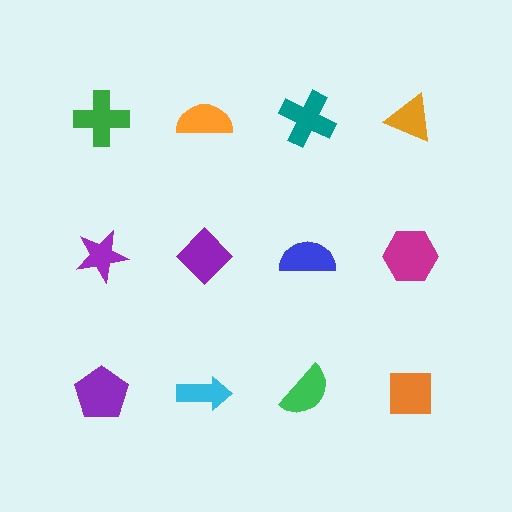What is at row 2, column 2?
A purple diamond.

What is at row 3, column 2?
A cyan arrow.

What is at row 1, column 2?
An orange semicircle.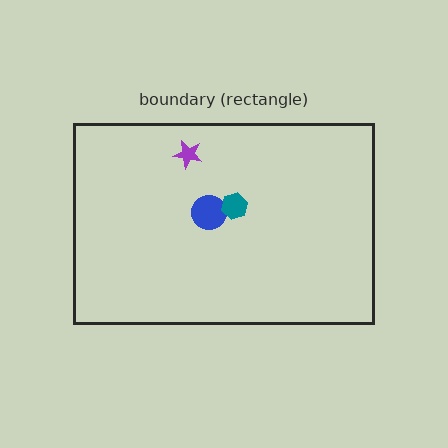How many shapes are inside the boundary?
3 inside, 0 outside.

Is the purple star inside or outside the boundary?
Inside.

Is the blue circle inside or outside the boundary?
Inside.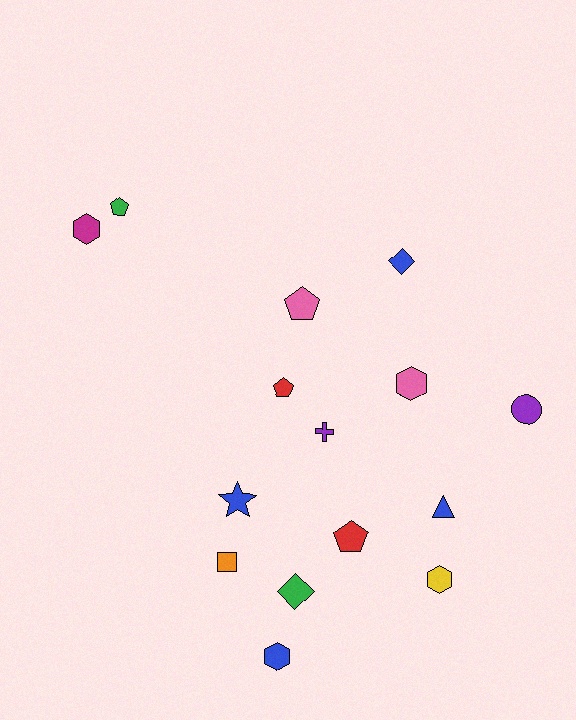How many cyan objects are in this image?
There are no cyan objects.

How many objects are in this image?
There are 15 objects.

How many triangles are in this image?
There is 1 triangle.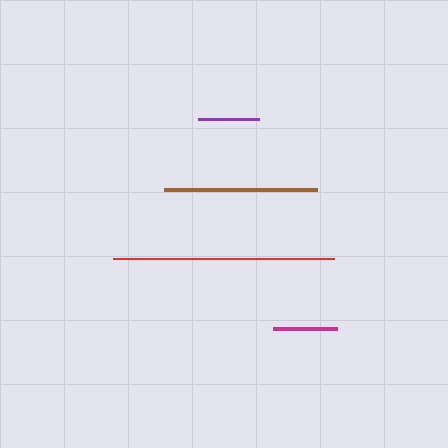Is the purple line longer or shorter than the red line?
The red line is longer than the purple line.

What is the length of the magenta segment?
The magenta segment is approximately 64 pixels long.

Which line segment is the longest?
The red line is the longest at approximately 221 pixels.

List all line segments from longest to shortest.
From longest to shortest: red, brown, magenta, purple.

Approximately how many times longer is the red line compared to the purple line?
The red line is approximately 3.6 times the length of the purple line.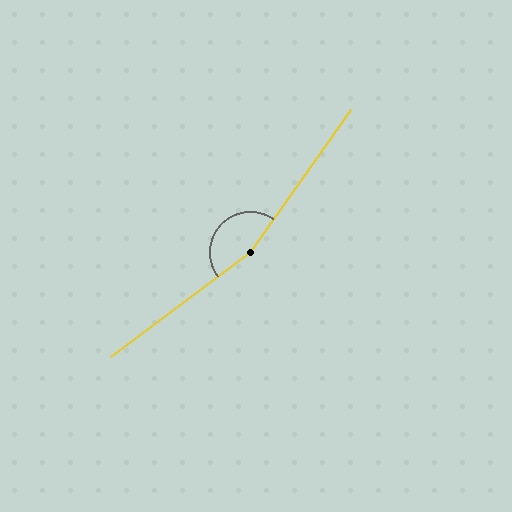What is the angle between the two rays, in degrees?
Approximately 162 degrees.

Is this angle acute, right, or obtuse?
It is obtuse.